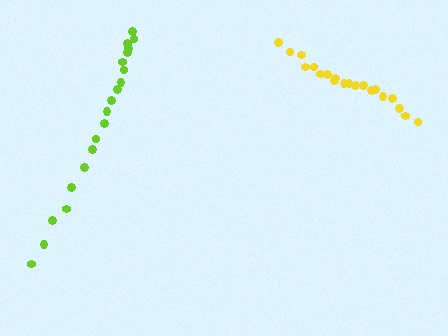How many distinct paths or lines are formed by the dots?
There are 2 distinct paths.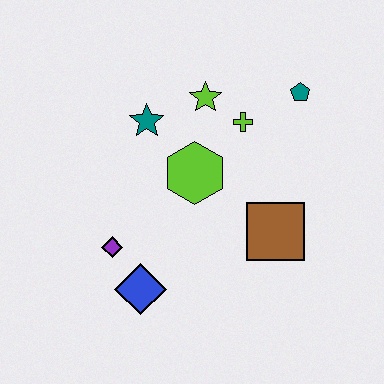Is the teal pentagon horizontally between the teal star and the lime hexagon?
No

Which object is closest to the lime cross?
The lime star is closest to the lime cross.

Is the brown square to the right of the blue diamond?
Yes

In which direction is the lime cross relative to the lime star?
The lime cross is to the right of the lime star.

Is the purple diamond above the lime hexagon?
No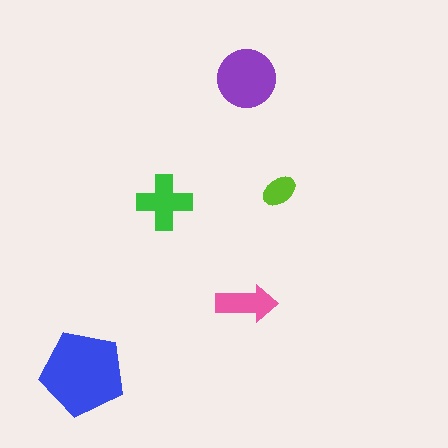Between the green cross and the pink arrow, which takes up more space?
The green cross.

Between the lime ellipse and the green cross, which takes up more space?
The green cross.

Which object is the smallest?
The lime ellipse.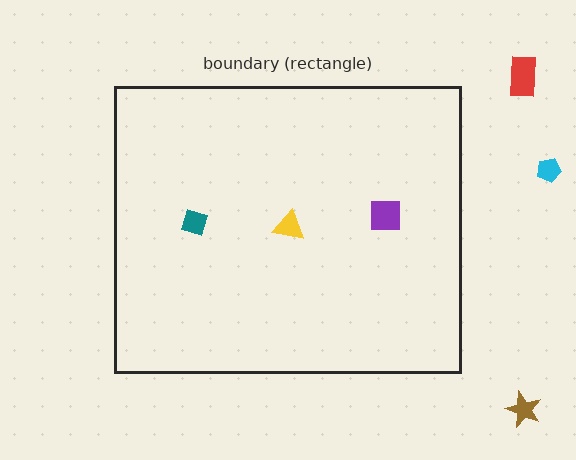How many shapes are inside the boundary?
3 inside, 3 outside.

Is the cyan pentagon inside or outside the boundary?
Outside.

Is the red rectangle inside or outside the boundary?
Outside.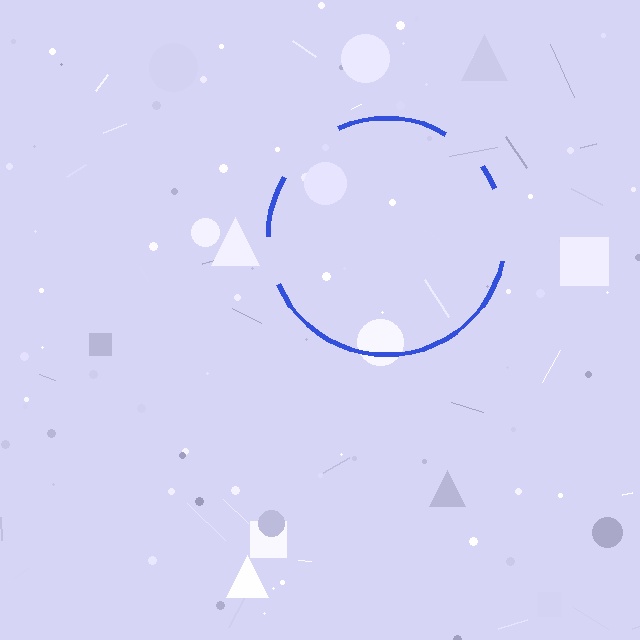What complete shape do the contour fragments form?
The contour fragments form a circle.